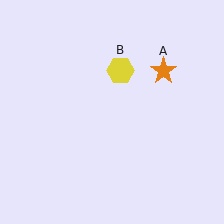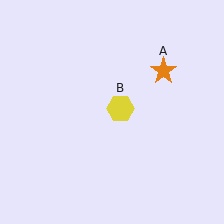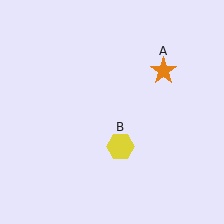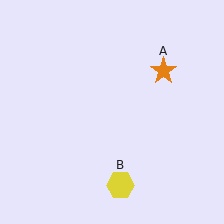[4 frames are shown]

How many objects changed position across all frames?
1 object changed position: yellow hexagon (object B).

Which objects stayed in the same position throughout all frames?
Orange star (object A) remained stationary.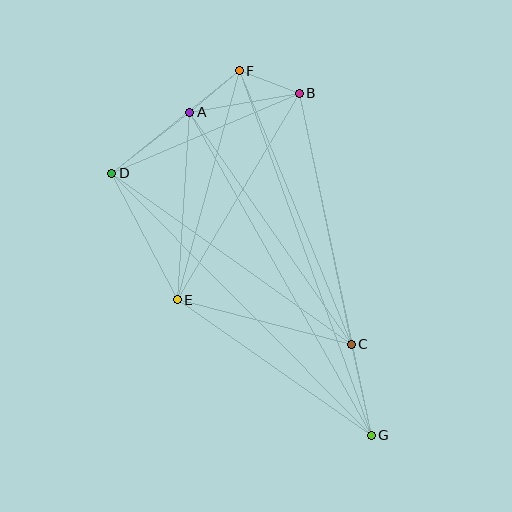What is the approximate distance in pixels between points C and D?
The distance between C and D is approximately 294 pixels.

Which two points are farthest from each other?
Points F and G are farthest from each other.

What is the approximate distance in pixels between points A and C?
The distance between A and C is approximately 283 pixels.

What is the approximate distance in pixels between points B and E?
The distance between B and E is approximately 240 pixels.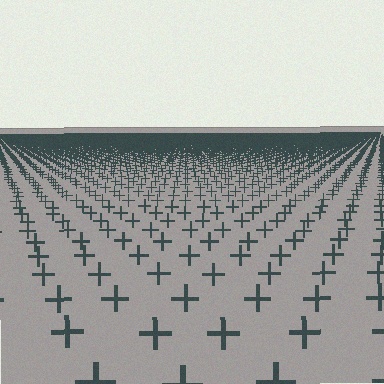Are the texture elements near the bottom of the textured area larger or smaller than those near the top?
Larger. Near the bottom, elements are closer to the viewer and appear at a bigger on-screen size.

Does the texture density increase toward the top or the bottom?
Density increases toward the top.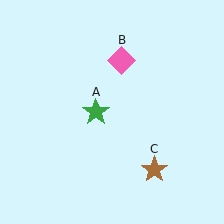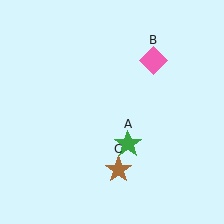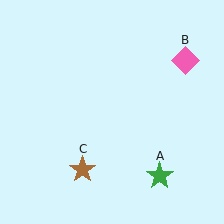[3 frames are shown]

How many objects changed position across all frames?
3 objects changed position: green star (object A), pink diamond (object B), brown star (object C).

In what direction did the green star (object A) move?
The green star (object A) moved down and to the right.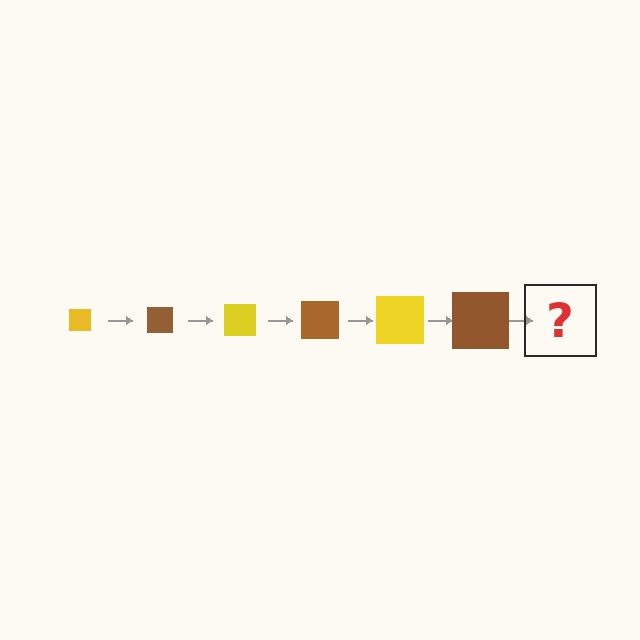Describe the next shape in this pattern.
It should be a yellow square, larger than the previous one.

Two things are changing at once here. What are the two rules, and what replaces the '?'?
The two rules are that the square grows larger each step and the color cycles through yellow and brown. The '?' should be a yellow square, larger than the previous one.